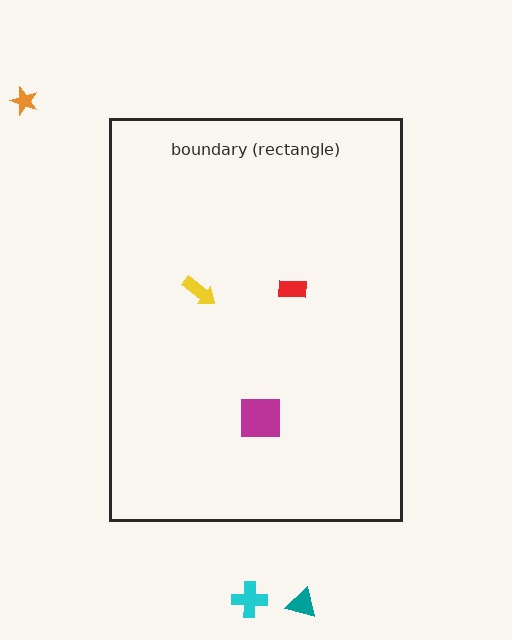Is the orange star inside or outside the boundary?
Outside.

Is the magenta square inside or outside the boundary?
Inside.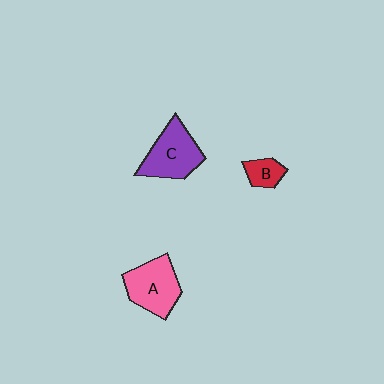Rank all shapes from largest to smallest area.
From largest to smallest: C (purple), A (pink), B (red).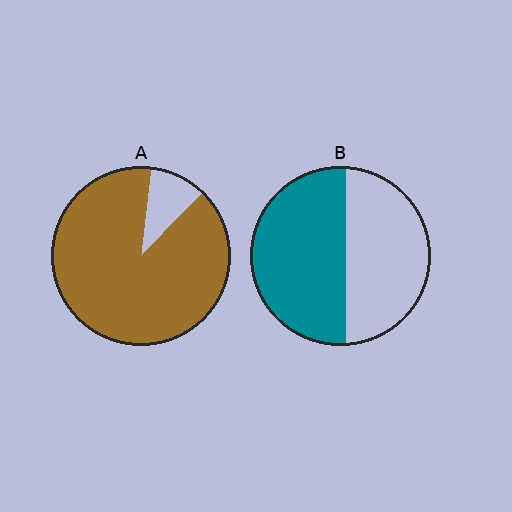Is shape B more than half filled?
Roughly half.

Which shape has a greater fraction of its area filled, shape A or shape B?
Shape A.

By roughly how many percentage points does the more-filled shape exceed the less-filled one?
By roughly 35 percentage points (A over B).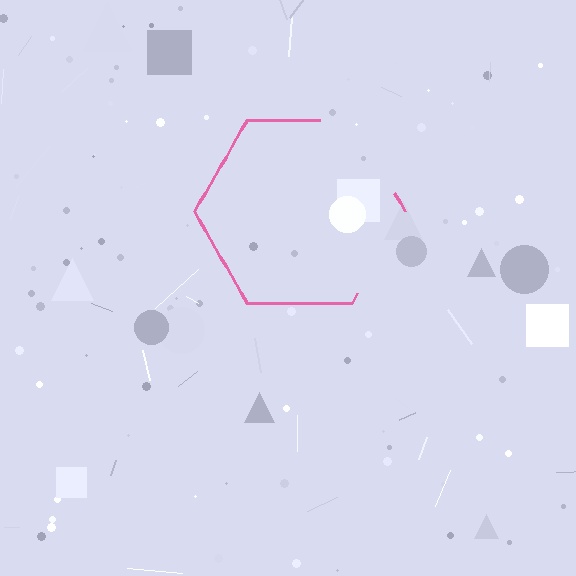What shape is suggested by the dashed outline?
The dashed outline suggests a hexagon.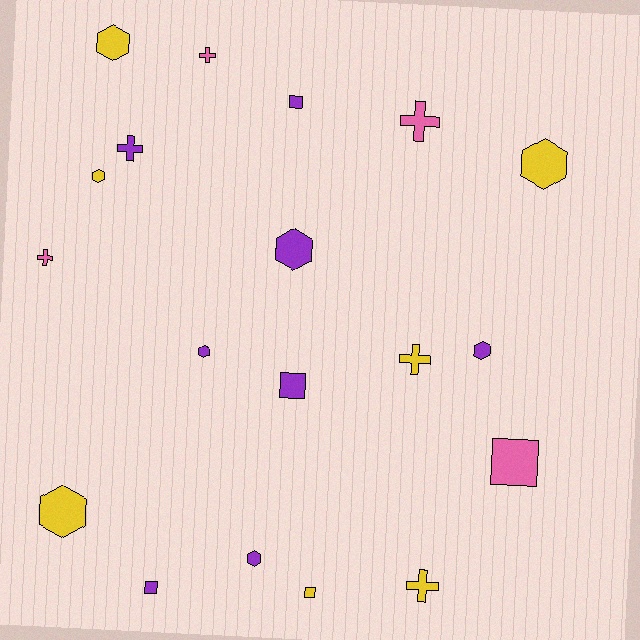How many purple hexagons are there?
There are 4 purple hexagons.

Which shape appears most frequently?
Hexagon, with 8 objects.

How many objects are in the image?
There are 19 objects.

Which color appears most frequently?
Purple, with 8 objects.